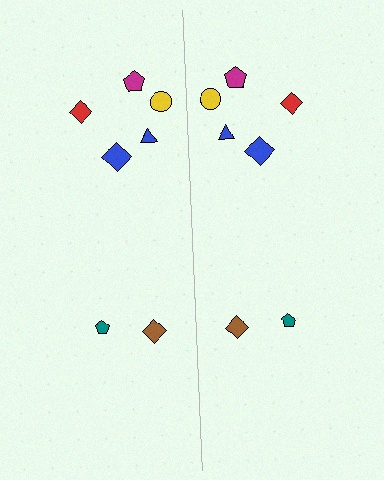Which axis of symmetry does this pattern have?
The pattern has a vertical axis of symmetry running through the center of the image.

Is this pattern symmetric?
Yes, this pattern has bilateral (reflection) symmetry.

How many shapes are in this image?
There are 14 shapes in this image.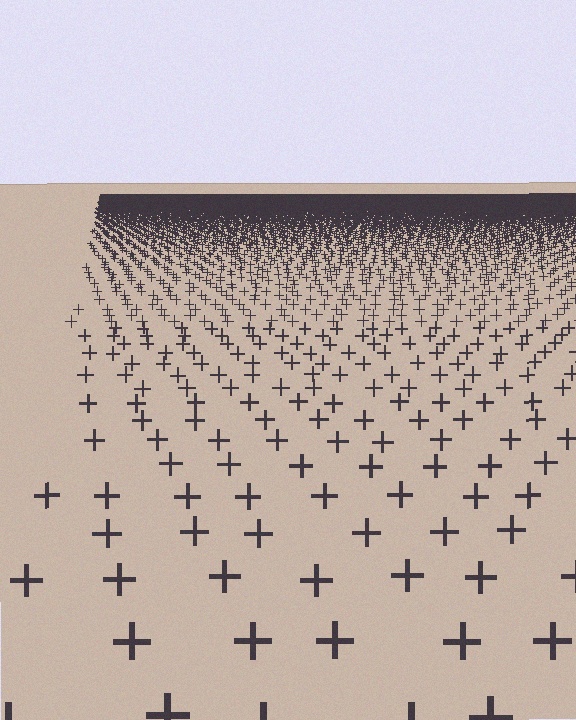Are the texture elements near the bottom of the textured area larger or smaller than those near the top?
Larger. Near the bottom, elements are closer to the viewer and appear at a bigger on-screen size.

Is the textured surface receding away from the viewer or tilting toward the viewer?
The surface is receding away from the viewer. Texture elements get smaller and denser toward the top.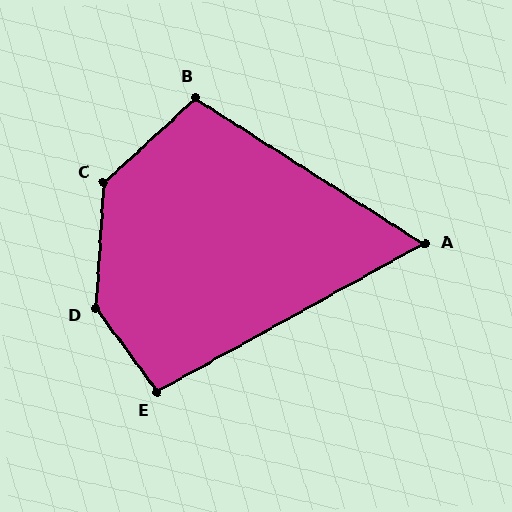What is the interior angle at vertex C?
Approximately 136 degrees (obtuse).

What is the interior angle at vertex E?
Approximately 97 degrees (obtuse).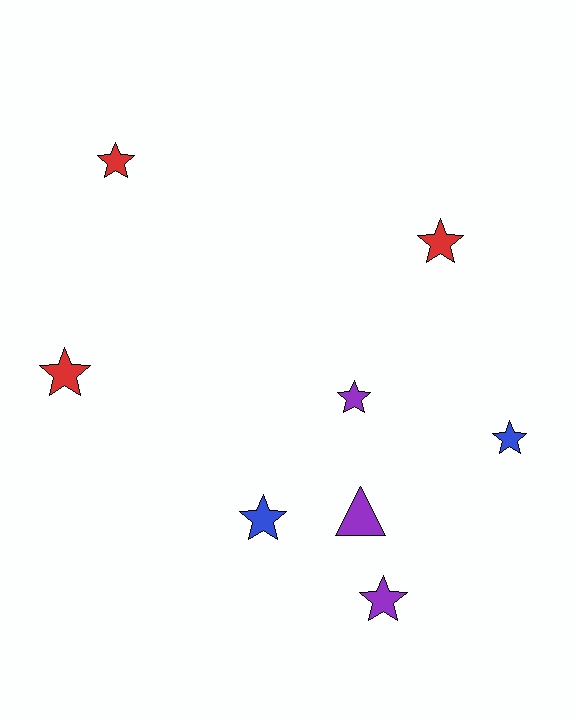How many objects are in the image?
There are 8 objects.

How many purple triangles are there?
There is 1 purple triangle.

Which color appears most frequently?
Purple, with 3 objects.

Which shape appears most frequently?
Star, with 7 objects.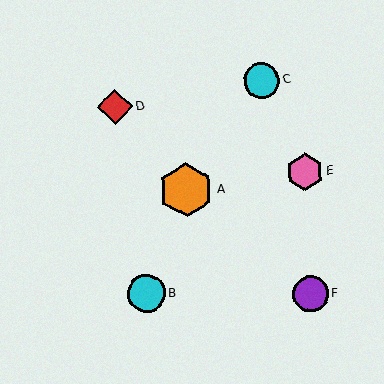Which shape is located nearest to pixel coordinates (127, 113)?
The red diamond (labeled D) at (115, 107) is nearest to that location.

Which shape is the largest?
The orange hexagon (labeled A) is the largest.